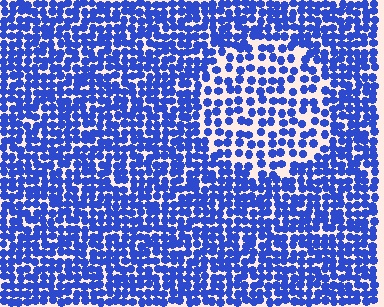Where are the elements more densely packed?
The elements are more densely packed outside the circle boundary.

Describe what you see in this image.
The image contains small blue elements arranged at two different densities. A circle-shaped region is visible where the elements are less densely packed than the surrounding area.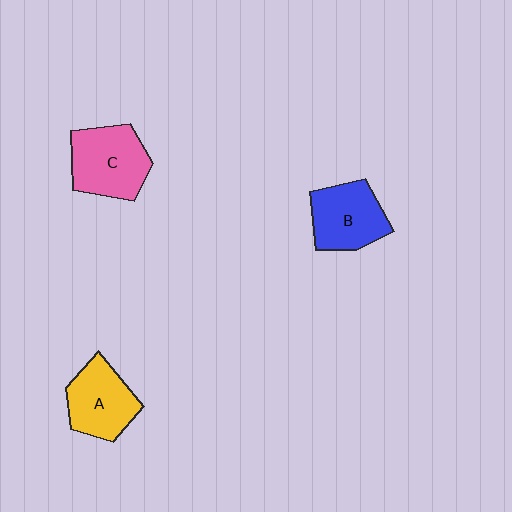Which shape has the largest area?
Shape C (pink).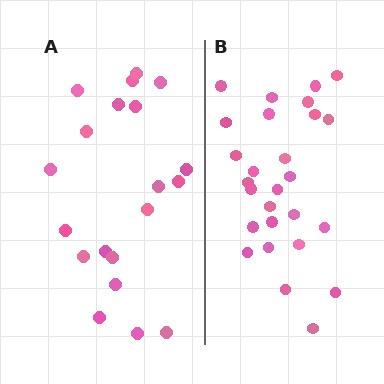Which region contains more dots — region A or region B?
Region B (the right region) has more dots.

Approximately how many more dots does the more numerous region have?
Region B has roughly 8 or so more dots than region A.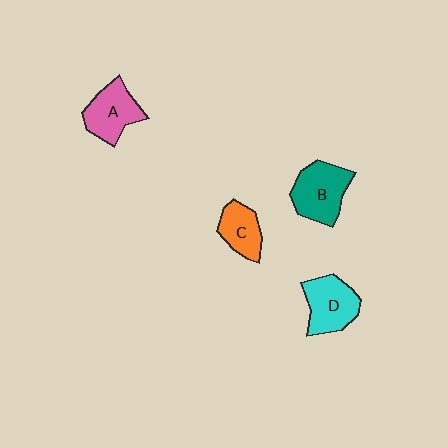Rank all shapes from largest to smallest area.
From largest to smallest: B (teal), D (cyan), A (pink), C (orange).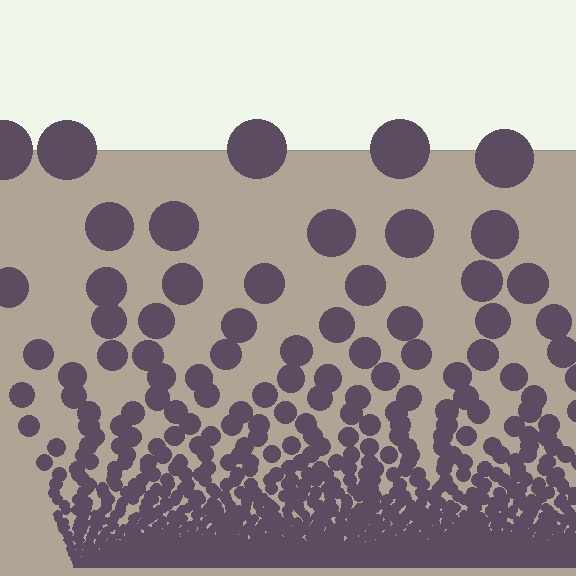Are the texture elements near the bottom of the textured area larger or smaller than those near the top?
Smaller. The gradient is inverted — elements near the bottom are smaller and denser.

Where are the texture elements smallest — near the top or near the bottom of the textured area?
Near the bottom.